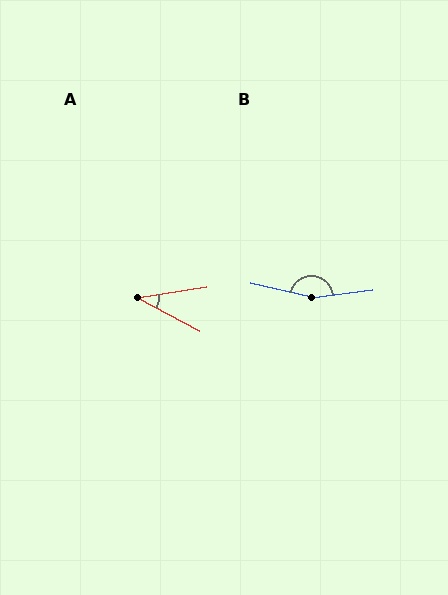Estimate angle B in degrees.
Approximately 159 degrees.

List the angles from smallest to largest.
A (37°), B (159°).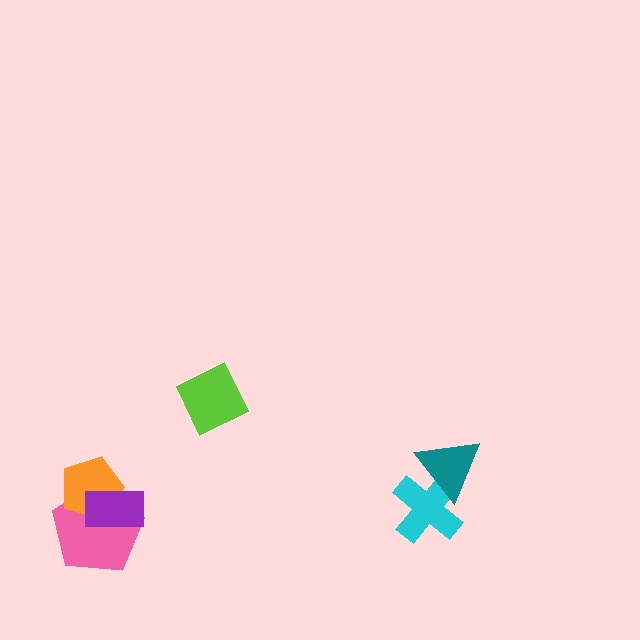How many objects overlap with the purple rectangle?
2 objects overlap with the purple rectangle.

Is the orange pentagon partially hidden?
Yes, it is partially covered by another shape.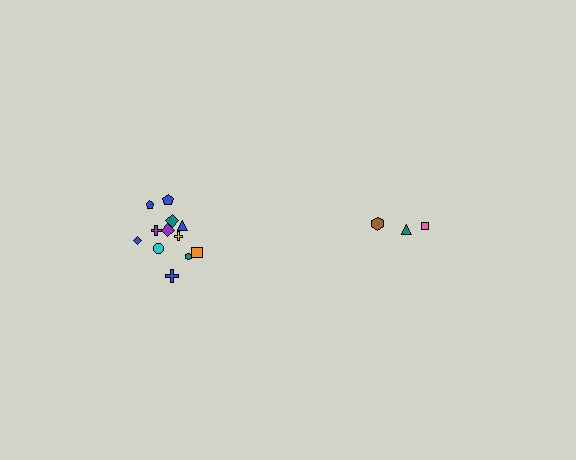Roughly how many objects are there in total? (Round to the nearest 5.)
Roughly 15 objects in total.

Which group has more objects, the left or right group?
The left group.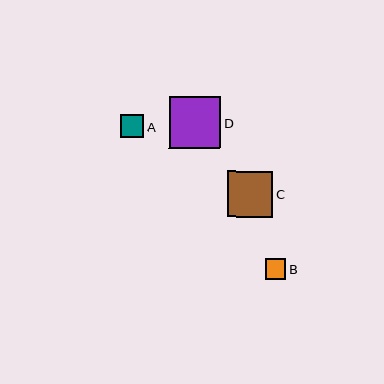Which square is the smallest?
Square B is the smallest with a size of approximately 21 pixels.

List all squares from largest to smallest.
From largest to smallest: D, C, A, B.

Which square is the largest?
Square D is the largest with a size of approximately 51 pixels.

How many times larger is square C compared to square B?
Square C is approximately 2.2 times the size of square B.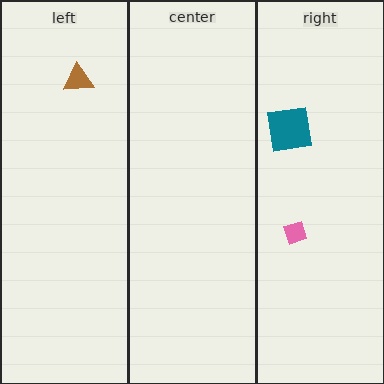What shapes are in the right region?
The teal square, the pink diamond.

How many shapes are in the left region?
1.